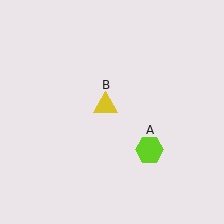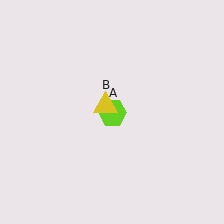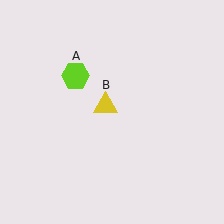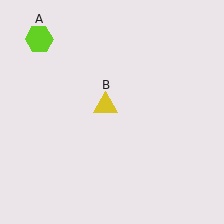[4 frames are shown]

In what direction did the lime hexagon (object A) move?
The lime hexagon (object A) moved up and to the left.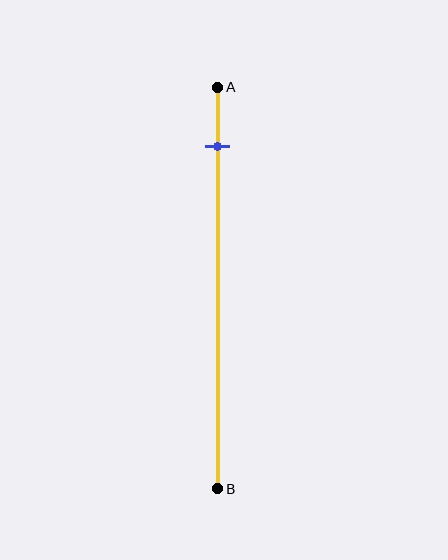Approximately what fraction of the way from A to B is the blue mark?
The blue mark is approximately 15% of the way from A to B.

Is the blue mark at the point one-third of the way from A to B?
No, the mark is at about 15% from A, not at the 33% one-third point.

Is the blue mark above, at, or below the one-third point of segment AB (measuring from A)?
The blue mark is above the one-third point of segment AB.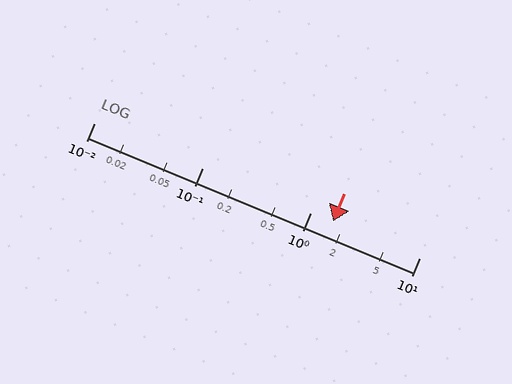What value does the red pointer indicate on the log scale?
The pointer indicates approximately 1.6.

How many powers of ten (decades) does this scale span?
The scale spans 3 decades, from 0.01 to 10.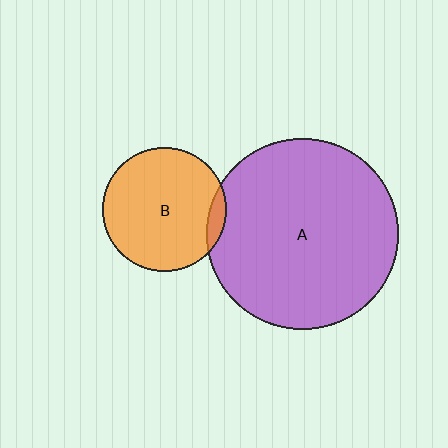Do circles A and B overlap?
Yes.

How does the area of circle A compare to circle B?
Approximately 2.4 times.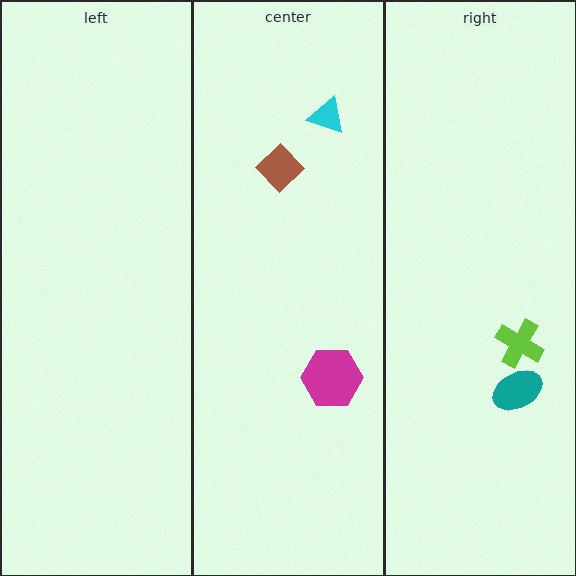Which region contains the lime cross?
The right region.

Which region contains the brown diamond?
The center region.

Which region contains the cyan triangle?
The center region.